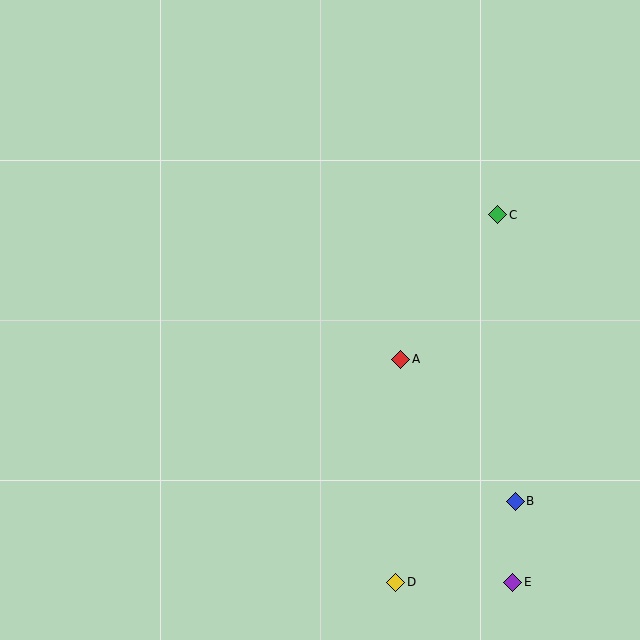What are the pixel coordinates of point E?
Point E is at (513, 582).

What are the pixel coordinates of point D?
Point D is at (396, 582).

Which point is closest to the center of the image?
Point A at (401, 359) is closest to the center.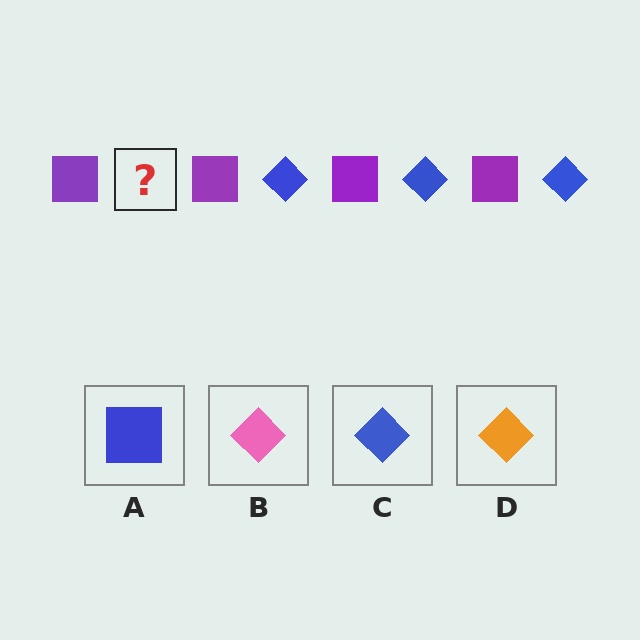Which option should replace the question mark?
Option C.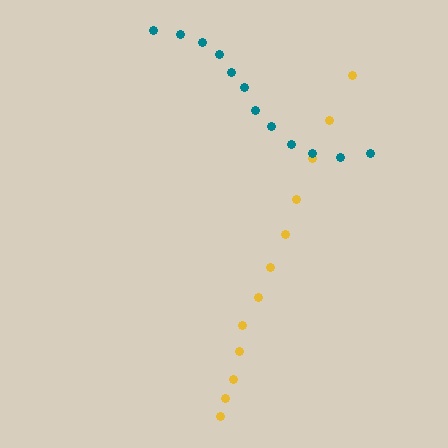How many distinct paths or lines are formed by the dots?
There are 2 distinct paths.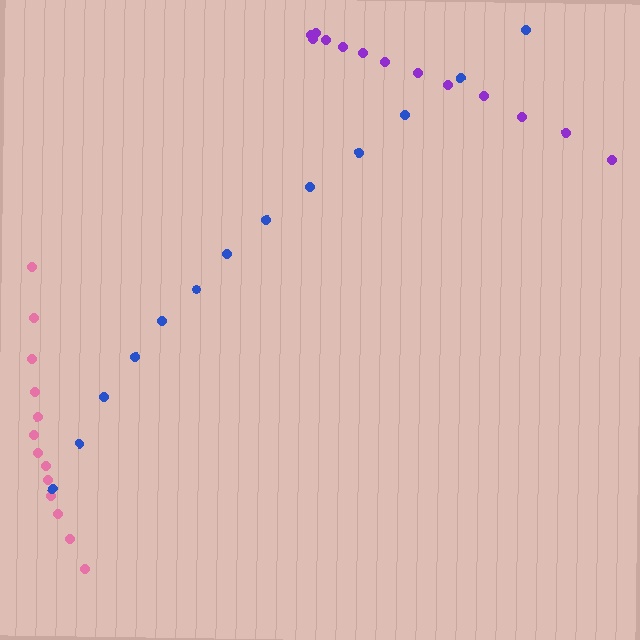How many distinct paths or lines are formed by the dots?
There are 3 distinct paths.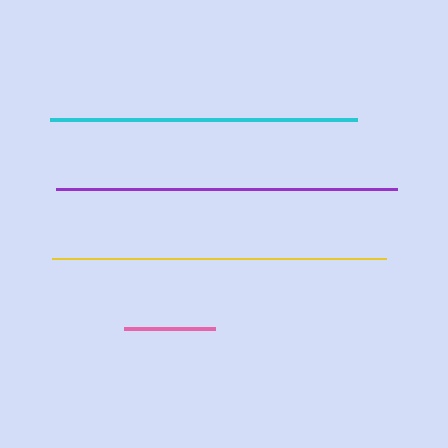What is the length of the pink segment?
The pink segment is approximately 91 pixels long.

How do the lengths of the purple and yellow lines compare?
The purple and yellow lines are approximately the same length.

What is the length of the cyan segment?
The cyan segment is approximately 308 pixels long.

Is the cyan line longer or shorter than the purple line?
The purple line is longer than the cyan line.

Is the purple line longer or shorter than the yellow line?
The purple line is longer than the yellow line.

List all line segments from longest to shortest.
From longest to shortest: purple, yellow, cyan, pink.